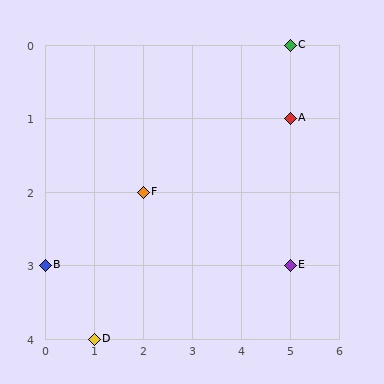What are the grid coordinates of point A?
Point A is at grid coordinates (5, 1).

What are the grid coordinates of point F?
Point F is at grid coordinates (2, 2).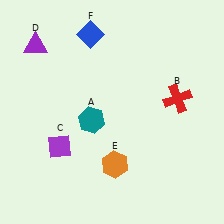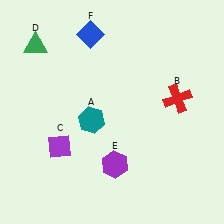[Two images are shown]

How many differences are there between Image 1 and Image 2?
There are 2 differences between the two images.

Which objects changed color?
D changed from purple to green. E changed from orange to purple.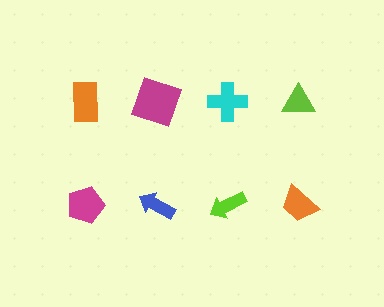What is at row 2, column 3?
A lime arrow.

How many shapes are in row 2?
4 shapes.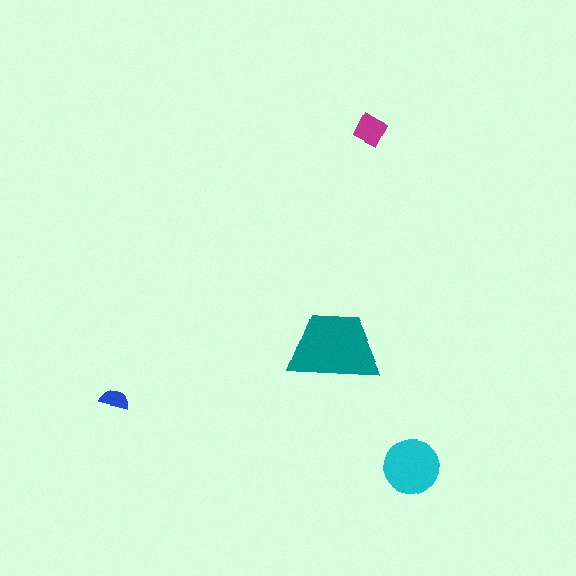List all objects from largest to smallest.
The teal trapezoid, the cyan circle, the magenta diamond, the blue semicircle.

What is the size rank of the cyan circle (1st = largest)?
2nd.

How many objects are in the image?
There are 4 objects in the image.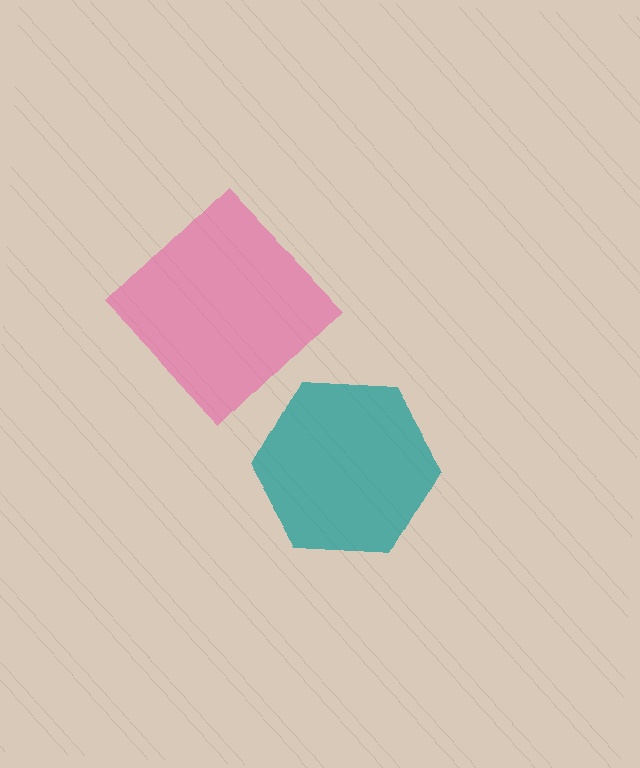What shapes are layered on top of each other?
The layered shapes are: a teal hexagon, a pink diamond.